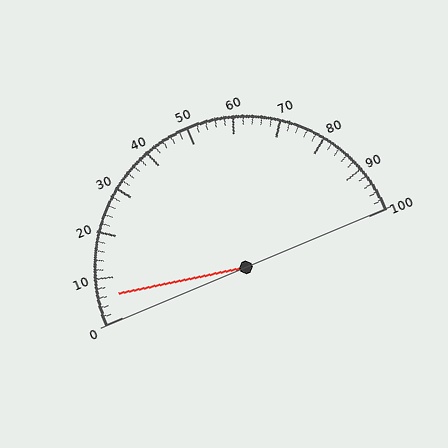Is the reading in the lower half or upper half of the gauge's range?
The reading is in the lower half of the range (0 to 100).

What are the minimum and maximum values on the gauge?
The gauge ranges from 0 to 100.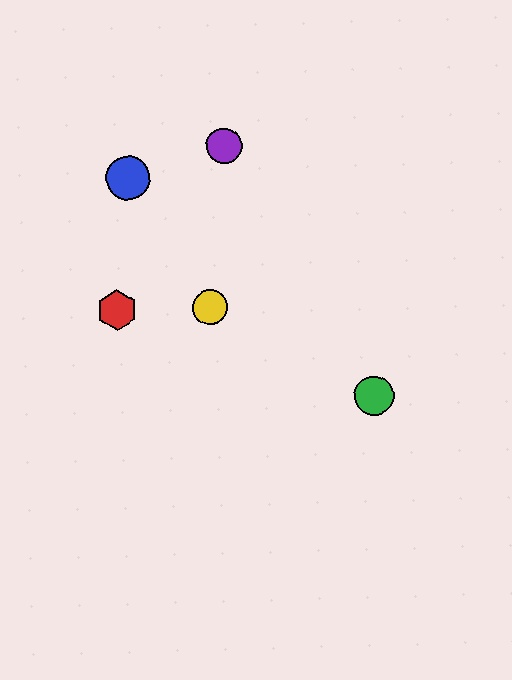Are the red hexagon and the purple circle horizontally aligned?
No, the red hexagon is at y≈310 and the purple circle is at y≈146.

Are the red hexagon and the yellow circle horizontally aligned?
Yes, both are at y≈310.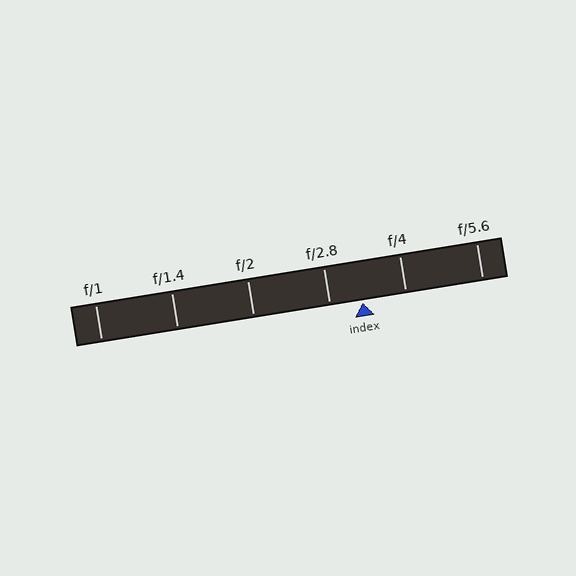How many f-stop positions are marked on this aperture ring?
There are 6 f-stop positions marked.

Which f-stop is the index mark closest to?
The index mark is closest to f/2.8.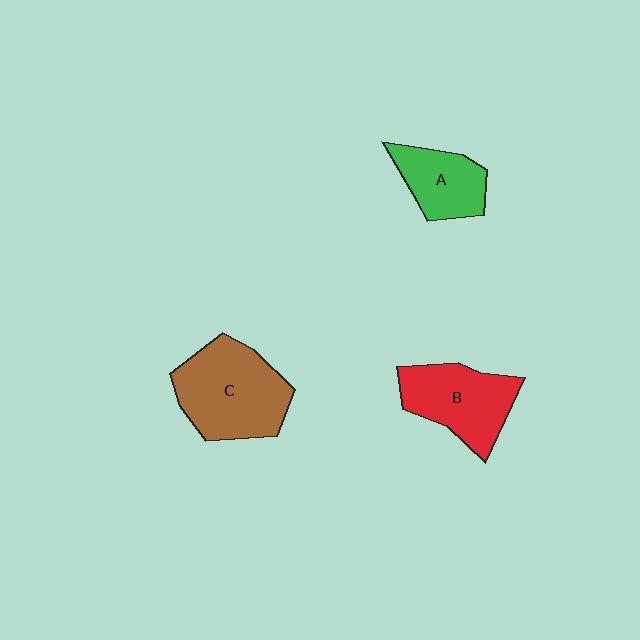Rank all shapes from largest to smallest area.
From largest to smallest: C (brown), B (red), A (green).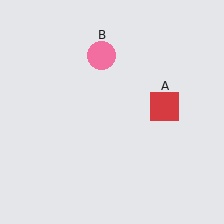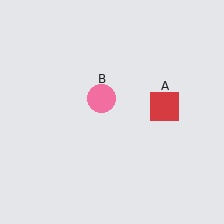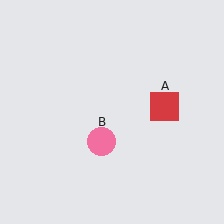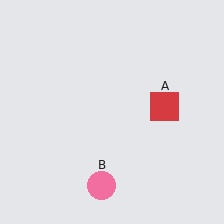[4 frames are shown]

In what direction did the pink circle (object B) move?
The pink circle (object B) moved down.